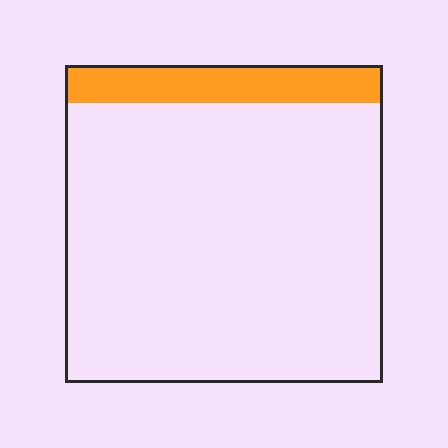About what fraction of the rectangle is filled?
About one eighth (1/8).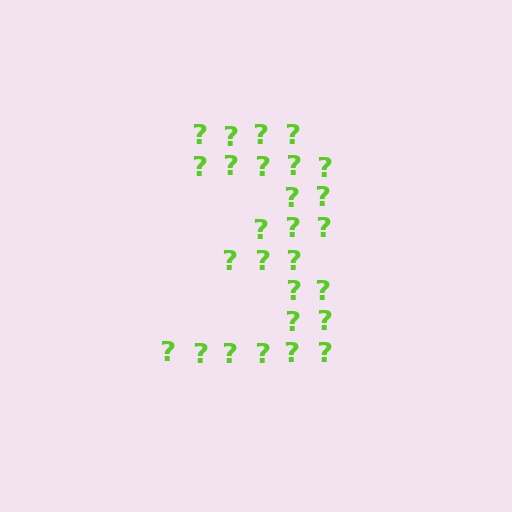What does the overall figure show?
The overall figure shows the digit 3.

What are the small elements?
The small elements are question marks.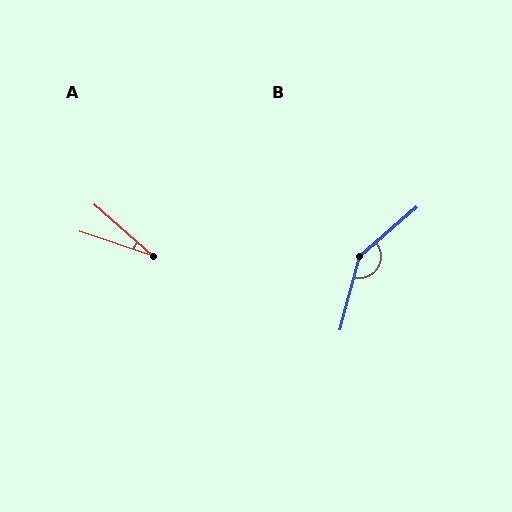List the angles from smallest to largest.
A (22°), B (146°).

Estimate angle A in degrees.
Approximately 22 degrees.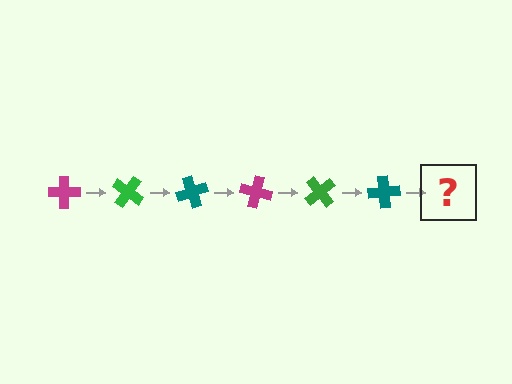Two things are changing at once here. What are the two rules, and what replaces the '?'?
The two rules are that it rotates 35 degrees each step and the color cycles through magenta, green, and teal. The '?' should be a magenta cross, rotated 210 degrees from the start.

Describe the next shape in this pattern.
It should be a magenta cross, rotated 210 degrees from the start.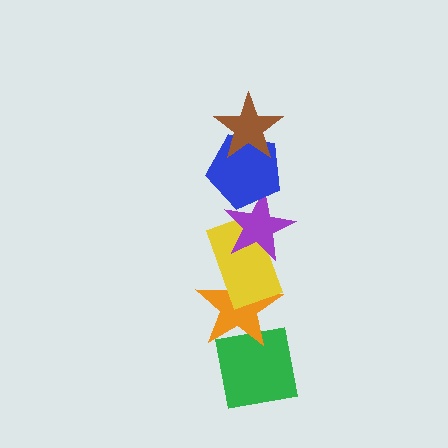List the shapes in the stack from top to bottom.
From top to bottom: the brown star, the blue pentagon, the purple star, the yellow rectangle, the orange star, the green square.